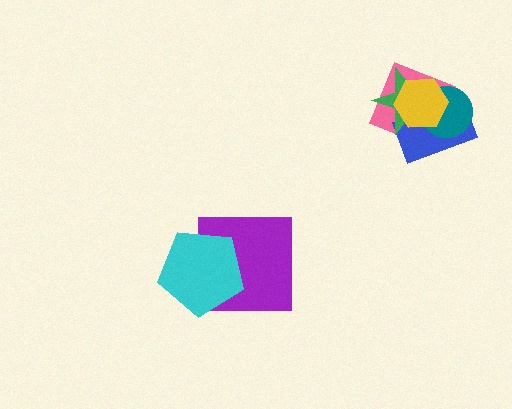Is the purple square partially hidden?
Yes, it is partially covered by another shape.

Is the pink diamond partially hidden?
Yes, it is partially covered by another shape.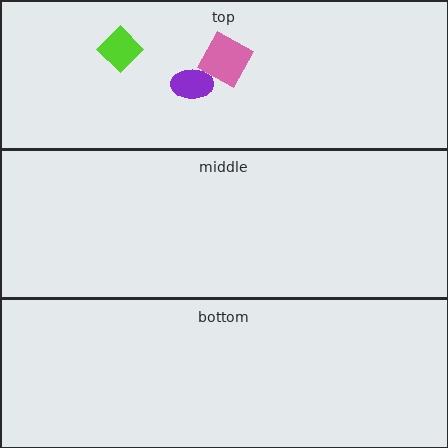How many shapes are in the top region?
3.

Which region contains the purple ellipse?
The top region.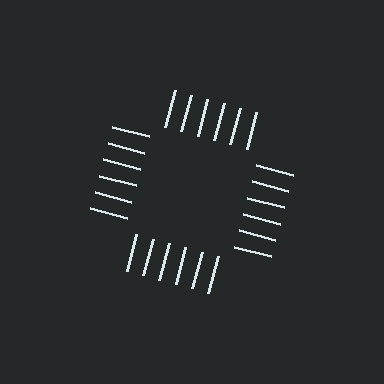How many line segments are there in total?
24 — 6 along each of the 4 edges.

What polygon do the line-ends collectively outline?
An illusory square — the line segments terminate on its edges but no continuous stroke is drawn.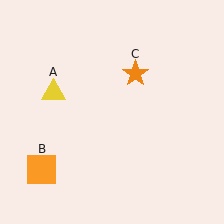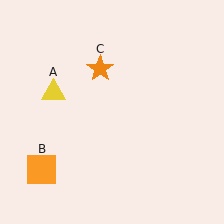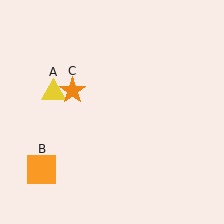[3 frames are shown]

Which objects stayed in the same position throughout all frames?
Yellow triangle (object A) and orange square (object B) remained stationary.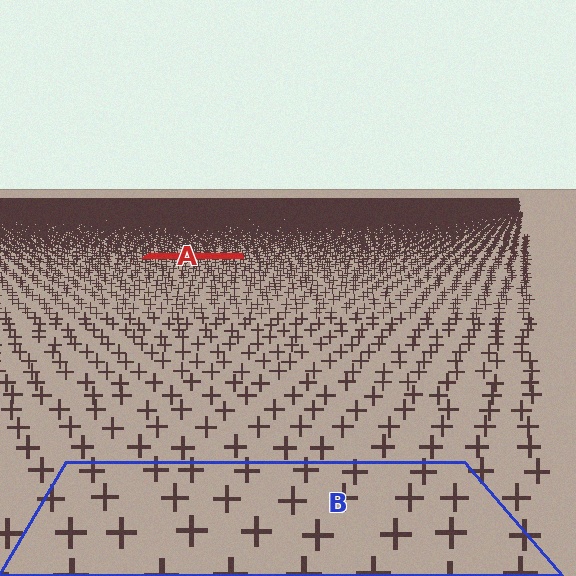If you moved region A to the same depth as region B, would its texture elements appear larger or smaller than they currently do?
They would appear larger. At a closer depth, the same texture elements are projected at a bigger on-screen size.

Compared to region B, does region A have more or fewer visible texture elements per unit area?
Region A has more texture elements per unit area — they are packed more densely because it is farther away.